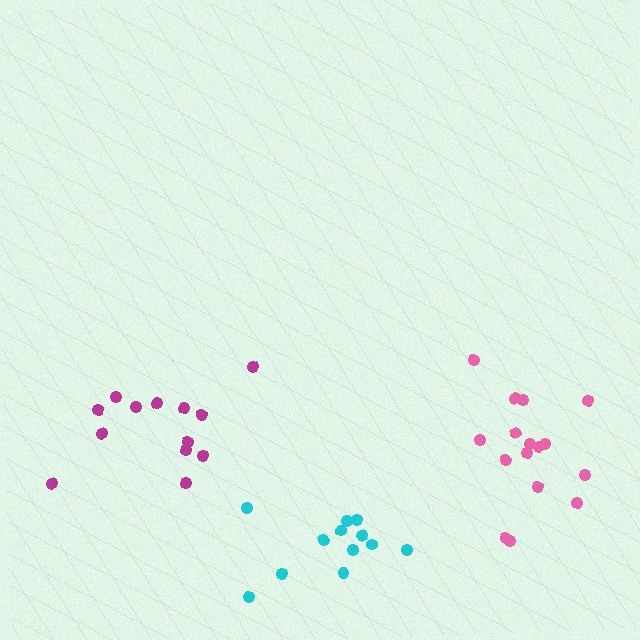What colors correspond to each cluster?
The clusters are colored: magenta, pink, cyan.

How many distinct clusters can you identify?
There are 3 distinct clusters.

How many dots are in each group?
Group 1: 13 dots, Group 2: 16 dots, Group 3: 12 dots (41 total).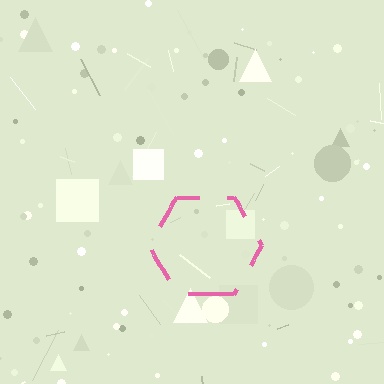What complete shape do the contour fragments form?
The contour fragments form a hexagon.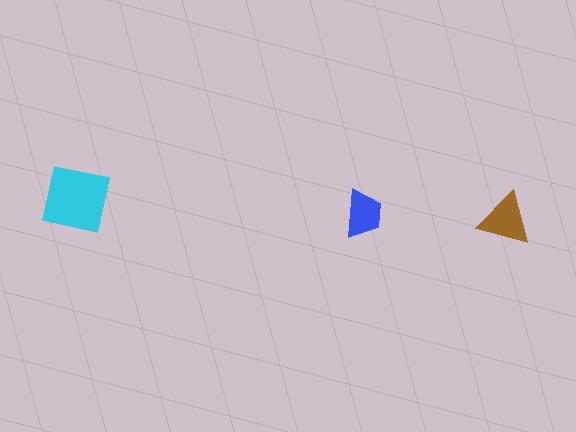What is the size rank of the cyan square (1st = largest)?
1st.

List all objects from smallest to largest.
The blue trapezoid, the brown triangle, the cyan square.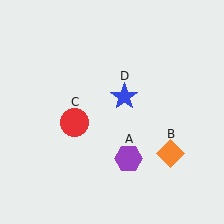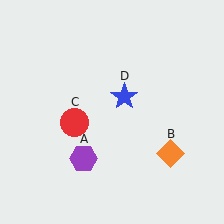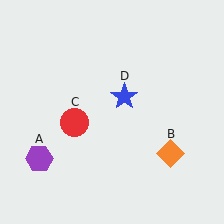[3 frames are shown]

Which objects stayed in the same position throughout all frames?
Orange diamond (object B) and red circle (object C) and blue star (object D) remained stationary.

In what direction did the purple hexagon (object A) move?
The purple hexagon (object A) moved left.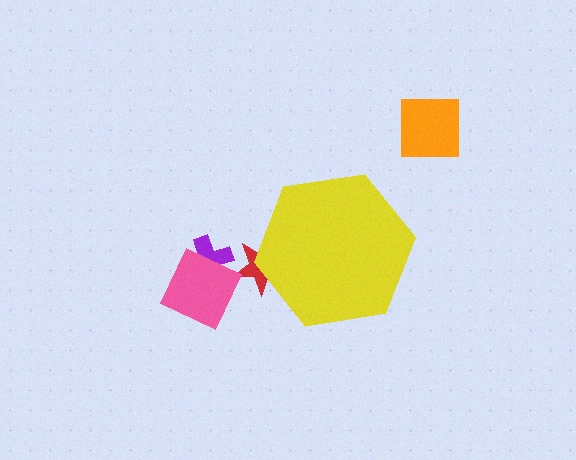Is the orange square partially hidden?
No, the orange square is fully visible.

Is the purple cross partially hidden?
No, the purple cross is fully visible.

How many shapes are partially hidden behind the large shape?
1 shape is partially hidden.